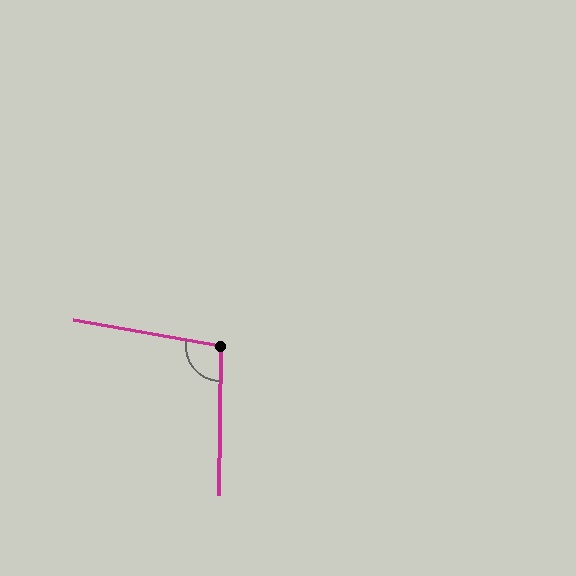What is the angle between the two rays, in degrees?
Approximately 99 degrees.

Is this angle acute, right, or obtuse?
It is obtuse.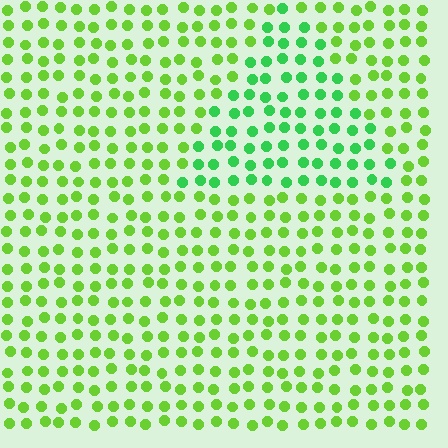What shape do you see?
I see a triangle.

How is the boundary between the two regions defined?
The boundary is defined purely by a slight shift in hue (about 33 degrees). Spacing, size, and orientation are identical on both sides.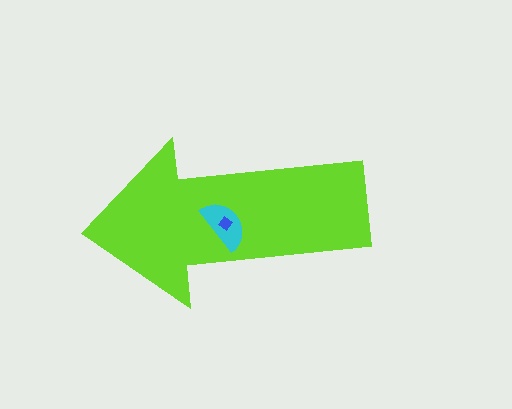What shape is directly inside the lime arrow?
The cyan semicircle.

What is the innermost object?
The blue diamond.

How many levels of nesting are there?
3.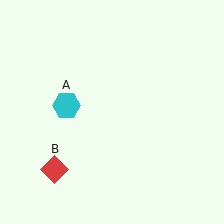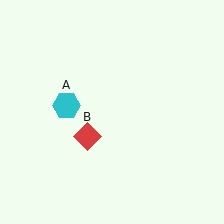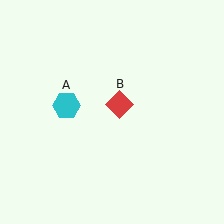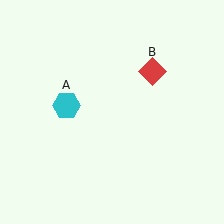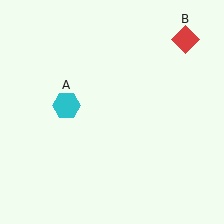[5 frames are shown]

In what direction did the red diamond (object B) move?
The red diamond (object B) moved up and to the right.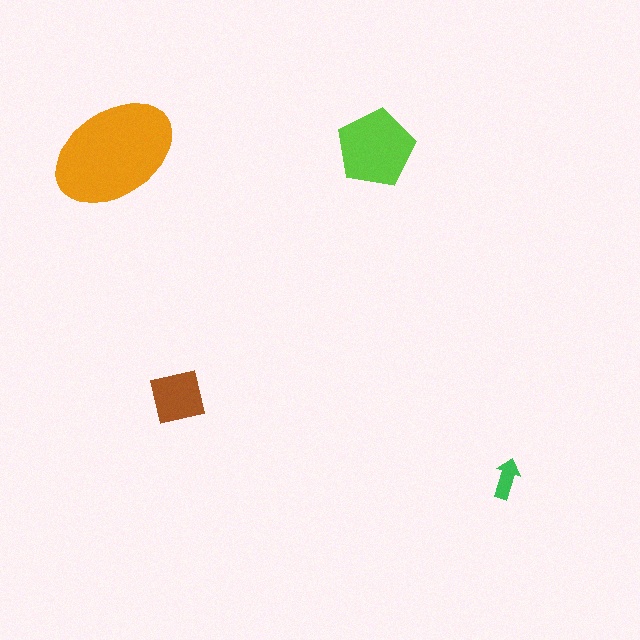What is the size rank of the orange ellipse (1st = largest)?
1st.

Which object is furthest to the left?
The orange ellipse is leftmost.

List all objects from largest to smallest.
The orange ellipse, the lime pentagon, the brown square, the green arrow.